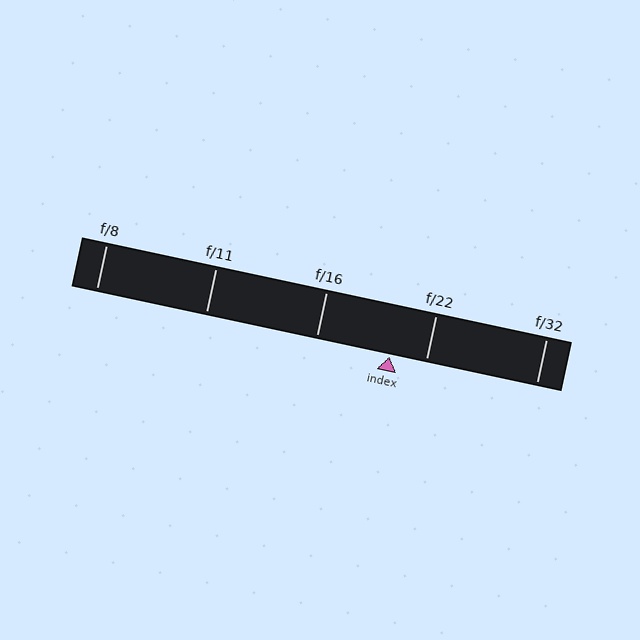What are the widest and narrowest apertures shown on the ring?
The widest aperture shown is f/8 and the narrowest is f/32.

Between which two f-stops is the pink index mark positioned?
The index mark is between f/16 and f/22.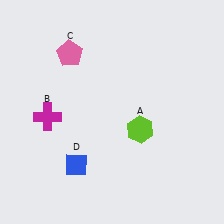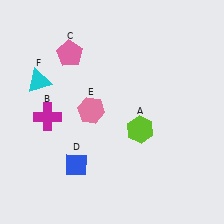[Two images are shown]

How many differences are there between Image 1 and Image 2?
There are 2 differences between the two images.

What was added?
A pink hexagon (E), a cyan triangle (F) were added in Image 2.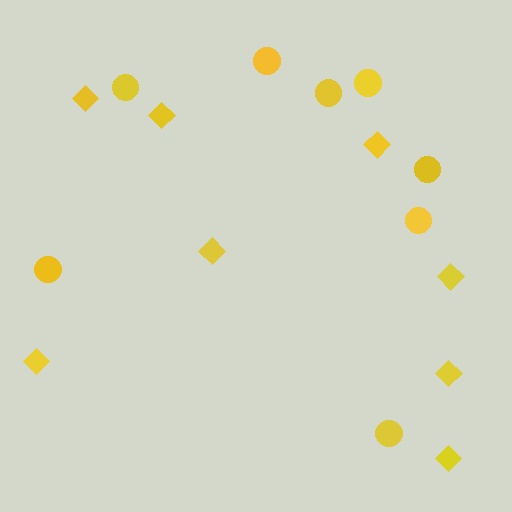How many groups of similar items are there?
There are 2 groups: one group of diamonds (8) and one group of circles (8).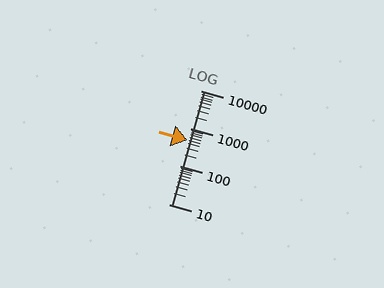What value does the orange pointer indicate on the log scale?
The pointer indicates approximately 480.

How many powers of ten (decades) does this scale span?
The scale spans 3 decades, from 10 to 10000.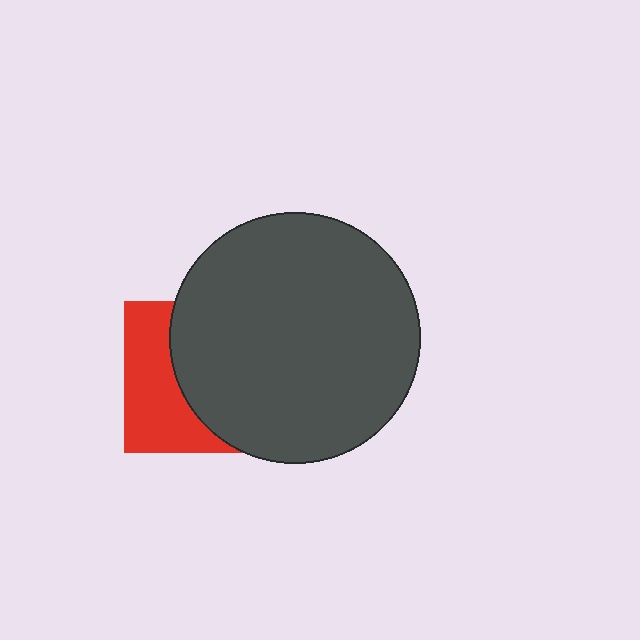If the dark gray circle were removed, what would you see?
You would see the complete red square.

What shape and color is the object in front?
The object in front is a dark gray circle.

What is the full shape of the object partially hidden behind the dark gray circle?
The partially hidden object is a red square.